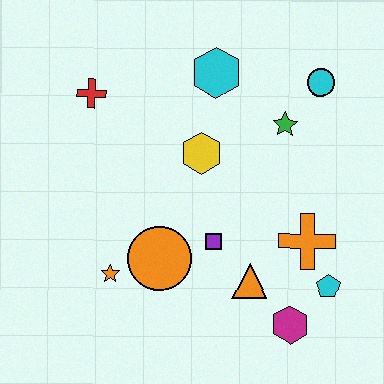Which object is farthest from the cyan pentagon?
The red cross is farthest from the cyan pentagon.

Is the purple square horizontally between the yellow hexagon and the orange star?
No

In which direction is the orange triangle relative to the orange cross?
The orange triangle is to the left of the orange cross.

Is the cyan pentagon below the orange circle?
Yes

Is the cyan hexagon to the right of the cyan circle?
No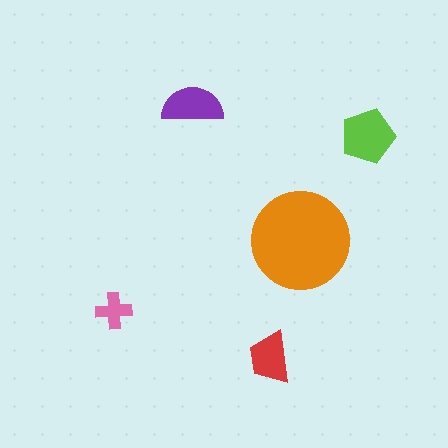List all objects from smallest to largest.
The pink cross, the red trapezoid, the purple semicircle, the lime pentagon, the orange circle.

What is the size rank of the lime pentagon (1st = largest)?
2nd.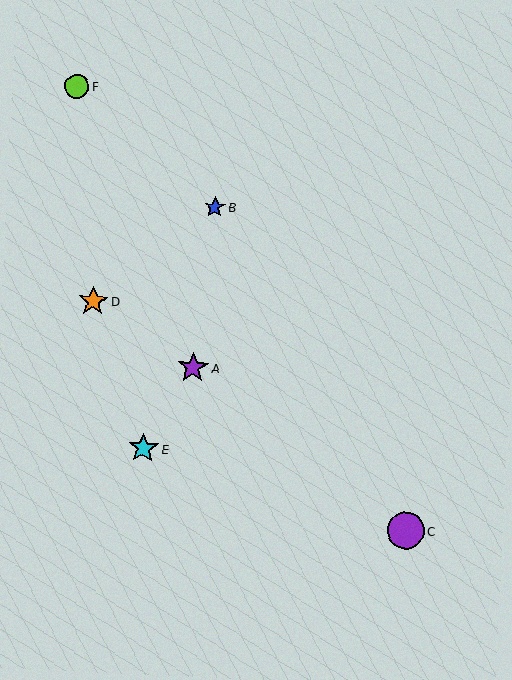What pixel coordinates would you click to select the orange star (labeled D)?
Click at (93, 301) to select the orange star D.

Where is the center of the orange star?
The center of the orange star is at (93, 301).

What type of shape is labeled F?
Shape F is a lime circle.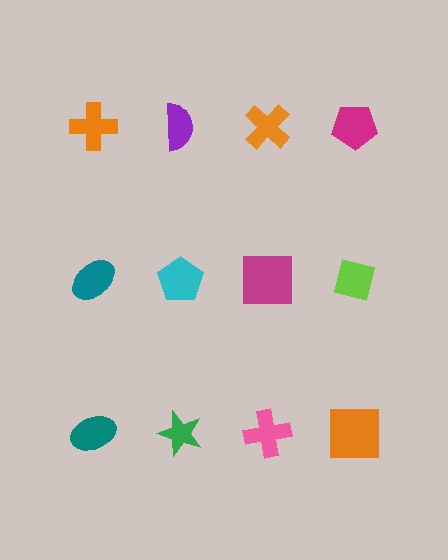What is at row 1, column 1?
An orange cross.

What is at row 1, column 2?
A purple semicircle.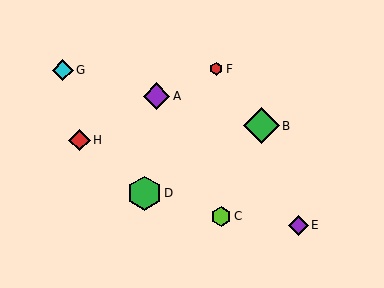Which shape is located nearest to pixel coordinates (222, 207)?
The lime hexagon (labeled C) at (221, 216) is nearest to that location.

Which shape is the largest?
The green diamond (labeled B) is the largest.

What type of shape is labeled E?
Shape E is a purple diamond.